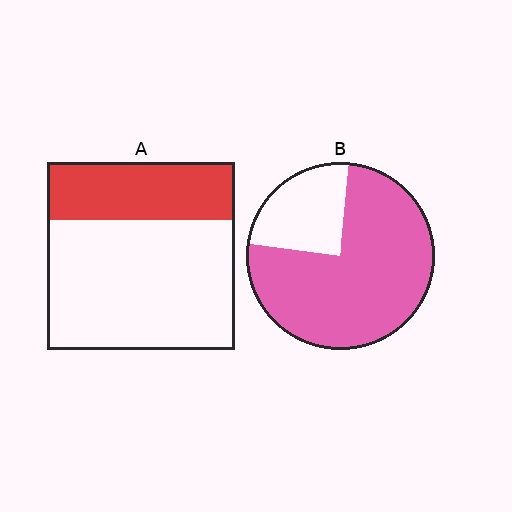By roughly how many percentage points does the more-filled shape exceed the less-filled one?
By roughly 45 percentage points (B over A).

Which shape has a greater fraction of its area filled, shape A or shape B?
Shape B.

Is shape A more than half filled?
No.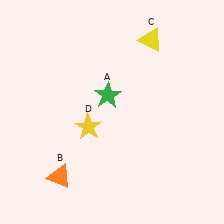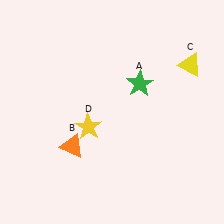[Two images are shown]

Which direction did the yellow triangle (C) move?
The yellow triangle (C) moved right.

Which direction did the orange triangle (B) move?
The orange triangle (B) moved up.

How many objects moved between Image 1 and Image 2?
3 objects moved between the two images.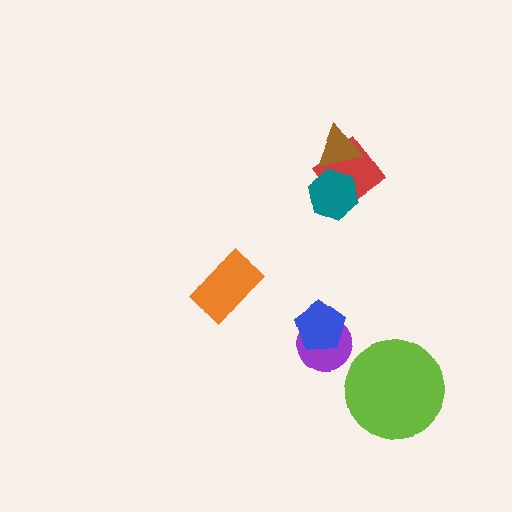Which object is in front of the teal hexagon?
The brown triangle is in front of the teal hexagon.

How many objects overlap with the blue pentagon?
1 object overlaps with the blue pentagon.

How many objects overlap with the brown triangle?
2 objects overlap with the brown triangle.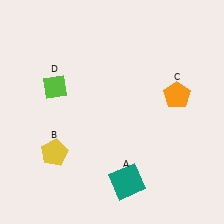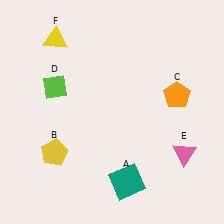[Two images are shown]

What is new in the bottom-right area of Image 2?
A pink triangle (E) was added in the bottom-right area of Image 2.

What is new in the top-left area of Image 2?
A yellow triangle (F) was added in the top-left area of Image 2.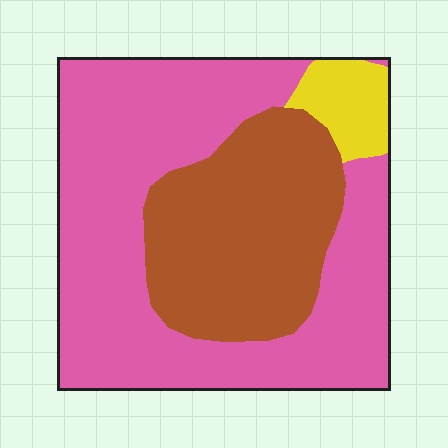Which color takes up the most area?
Pink, at roughly 60%.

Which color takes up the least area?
Yellow, at roughly 5%.